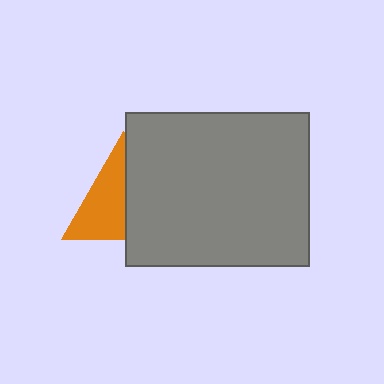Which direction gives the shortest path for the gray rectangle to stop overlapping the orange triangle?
Moving right gives the shortest separation.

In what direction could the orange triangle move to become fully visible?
The orange triangle could move left. That would shift it out from behind the gray rectangle entirely.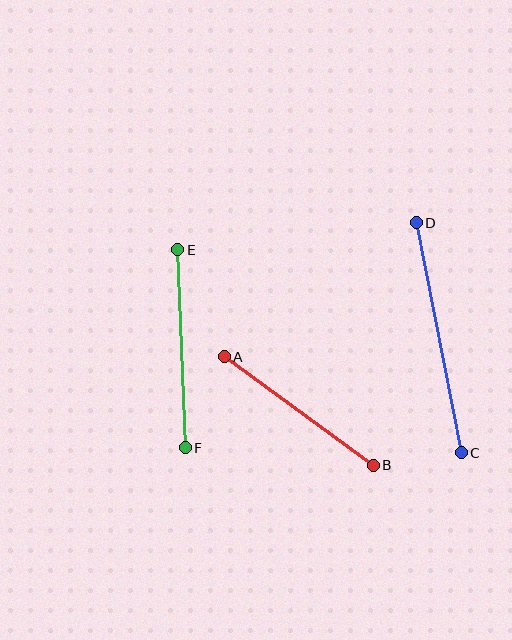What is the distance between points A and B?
The distance is approximately 184 pixels.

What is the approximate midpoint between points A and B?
The midpoint is at approximately (299, 411) pixels.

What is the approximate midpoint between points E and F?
The midpoint is at approximately (181, 349) pixels.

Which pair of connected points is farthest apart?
Points C and D are farthest apart.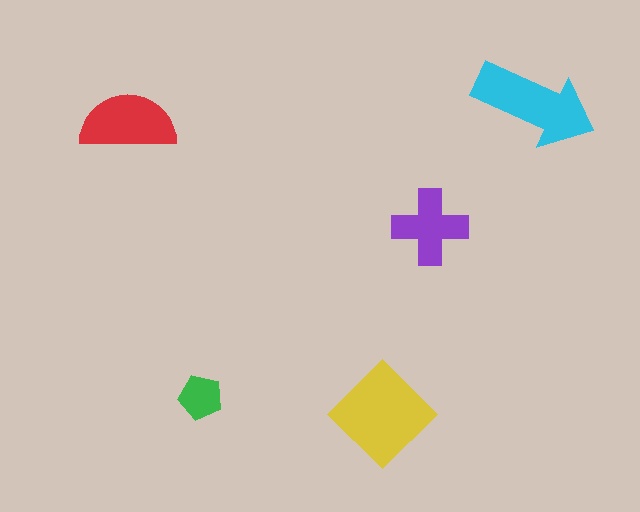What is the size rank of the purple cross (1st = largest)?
4th.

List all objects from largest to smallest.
The yellow diamond, the cyan arrow, the red semicircle, the purple cross, the green pentagon.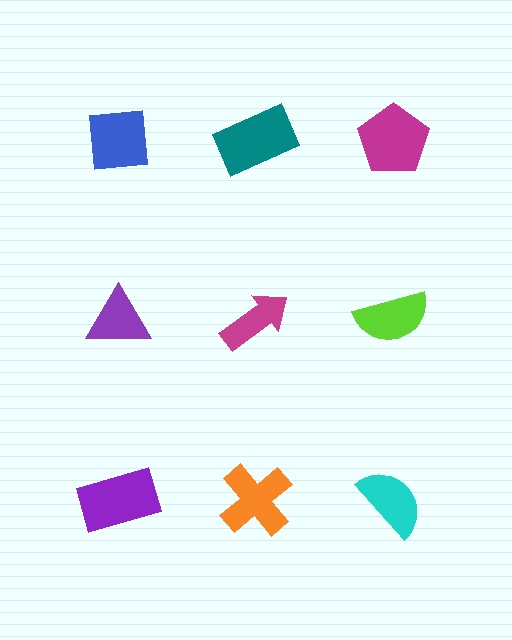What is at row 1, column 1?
A blue square.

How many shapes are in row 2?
3 shapes.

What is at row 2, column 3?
A lime semicircle.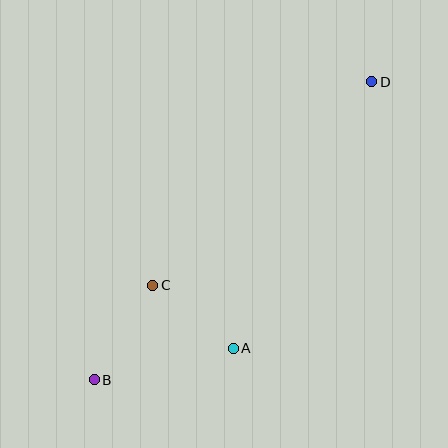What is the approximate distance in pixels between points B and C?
The distance between B and C is approximately 111 pixels.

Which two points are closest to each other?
Points A and C are closest to each other.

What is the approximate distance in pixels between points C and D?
The distance between C and D is approximately 299 pixels.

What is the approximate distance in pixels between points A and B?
The distance between A and B is approximately 142 pixels.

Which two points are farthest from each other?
Points B and D are farthest from each other.